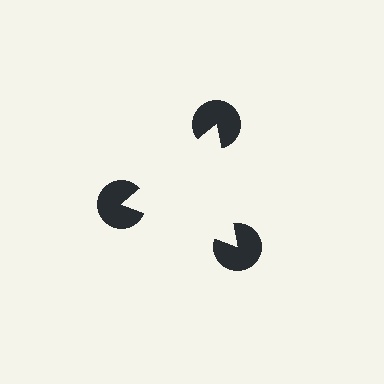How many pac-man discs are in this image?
There are 3 — one at each vertex of the illusory triangle.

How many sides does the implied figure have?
3 sides.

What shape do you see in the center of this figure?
An illusory triangle — its edges are inferred from the aligned wedge cuts in the pac-man discs, not physically drawn.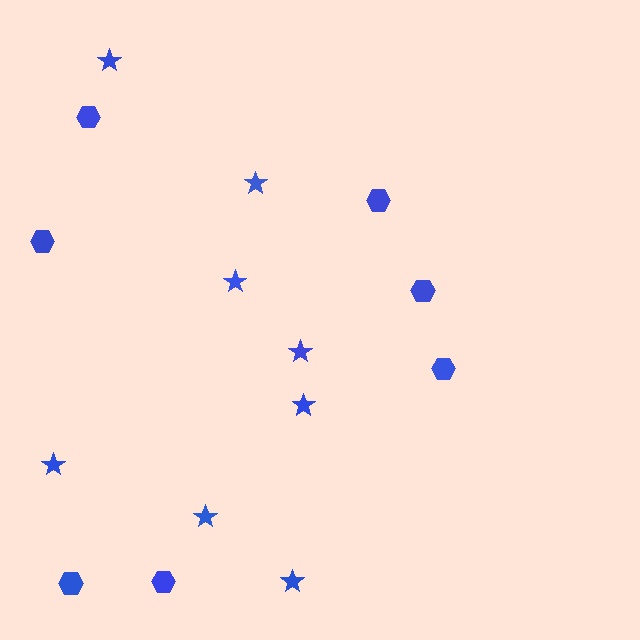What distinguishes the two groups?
There are 2 groups: one group of stars (8) and one group of hexagons (7).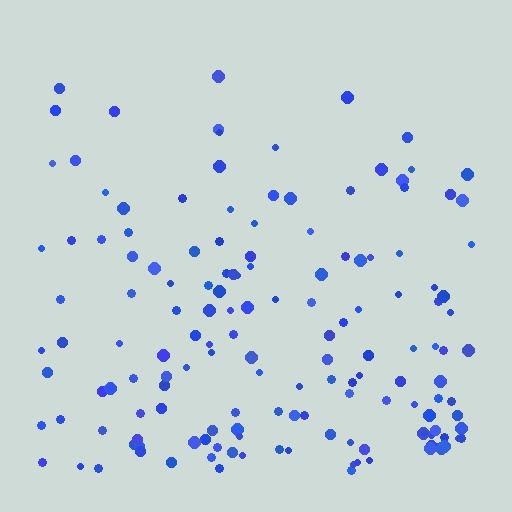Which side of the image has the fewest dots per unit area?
The top.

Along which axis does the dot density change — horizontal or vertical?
Vertical.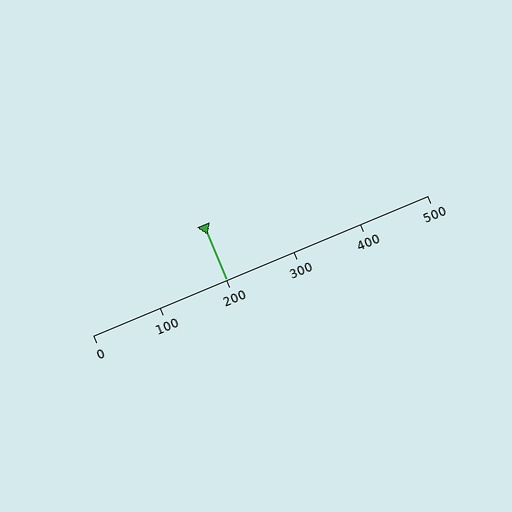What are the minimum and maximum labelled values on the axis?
The axis runs from 0 to 500.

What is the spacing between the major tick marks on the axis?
The major ticks are spaced 100 apart.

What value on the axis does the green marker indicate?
The marker indicates approximately 200.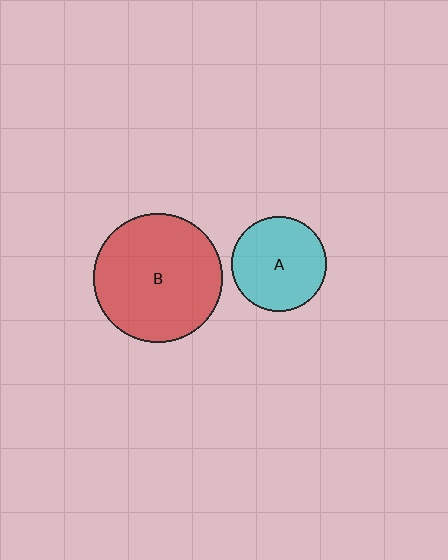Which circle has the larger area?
Circle B (red).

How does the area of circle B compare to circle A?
Approximately 1.8 times.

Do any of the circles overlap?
No, none of the circles overlap.